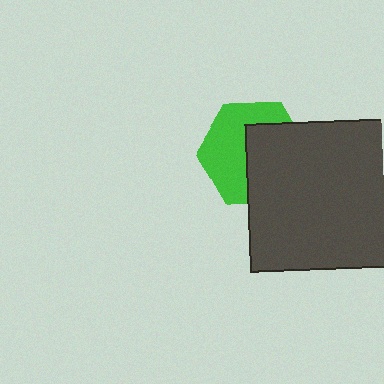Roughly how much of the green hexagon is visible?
About half of it is visible (roughly 51%).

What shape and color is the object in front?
The object in front is a dark gray square.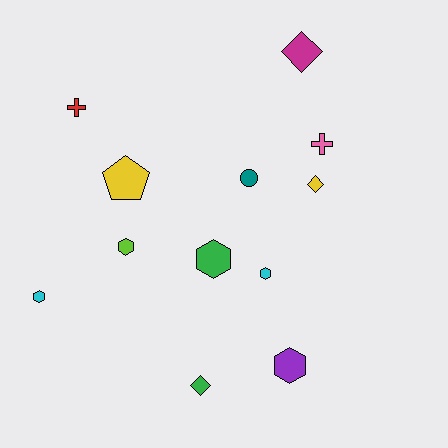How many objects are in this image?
There are 12 objects.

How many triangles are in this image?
There are no triangles.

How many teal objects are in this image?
There is 1 teal object.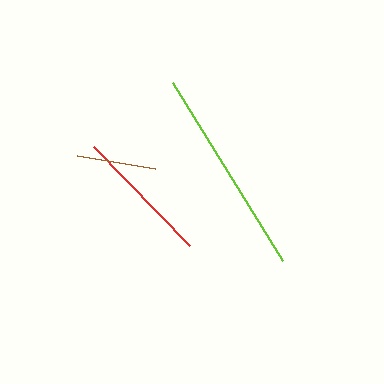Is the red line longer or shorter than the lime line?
The lime line is longer than the red line.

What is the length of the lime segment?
The lime segment is approximately 209 pixels long.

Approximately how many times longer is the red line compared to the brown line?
The red line is approximately 1.8 times the length of the brown line.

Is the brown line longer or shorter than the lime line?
The lime line is longer than the brown line.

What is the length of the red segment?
The red segment is approximately 138 pixels long.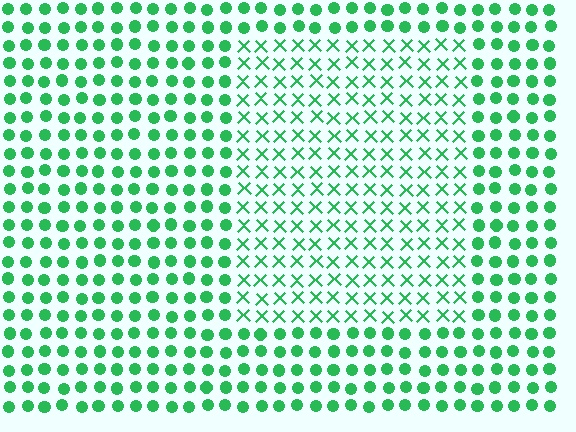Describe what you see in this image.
The image is filled with small green elements arranged in a uniform grid. A rectangle-shaped region contains X marks, while the surrounding area contains circles. The boundary is defined purely by the change in element shape.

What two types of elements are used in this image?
The image uses X marks inside the rectangle region and circles outside it.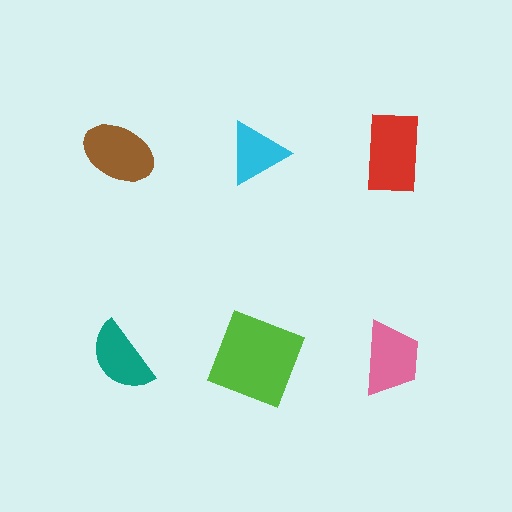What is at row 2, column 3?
A pink trapezoid.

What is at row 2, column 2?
A lime square.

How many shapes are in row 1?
3 shapes.